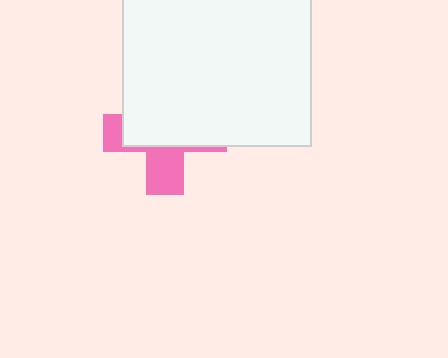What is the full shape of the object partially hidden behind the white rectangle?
The partially hidden object is a pink cross.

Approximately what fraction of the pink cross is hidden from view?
Roughly 65% of the pink cross is hidden behind the white rectangle.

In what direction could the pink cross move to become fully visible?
The pink cross could move down. That would shift it out from behind the white rectangle entirely.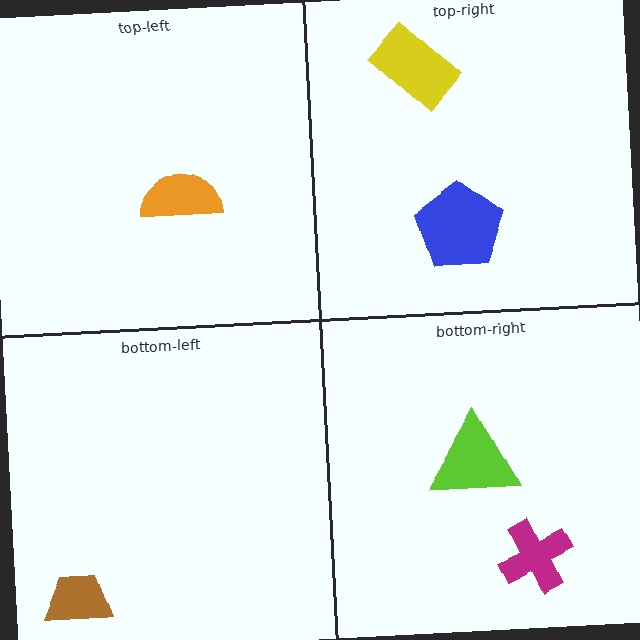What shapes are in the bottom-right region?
The magenta cross, the lime triangle.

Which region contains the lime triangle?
The bottom-right region.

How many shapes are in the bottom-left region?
1.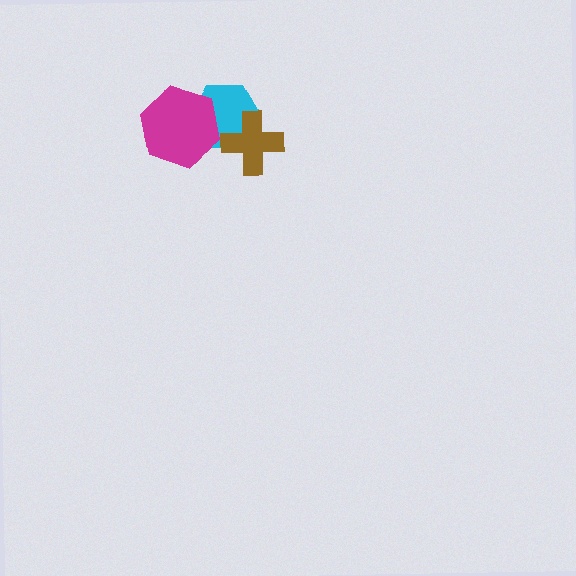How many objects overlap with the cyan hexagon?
2 objects overlap with the cyan hexagon.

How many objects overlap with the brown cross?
1 object overlaps with the brown cross.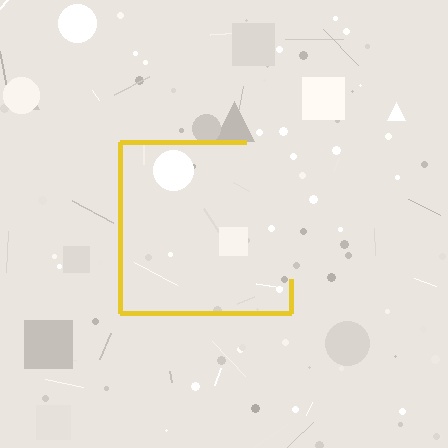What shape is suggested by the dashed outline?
The dashed outline suggests a square.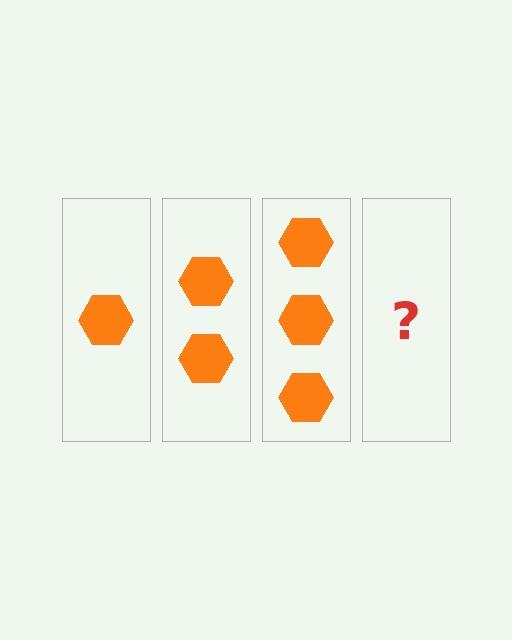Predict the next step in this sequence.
The next step is 4 hexagons.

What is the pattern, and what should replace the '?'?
The pattern is that each step adds one more hexagon. The '?' should be 4 hexagons.